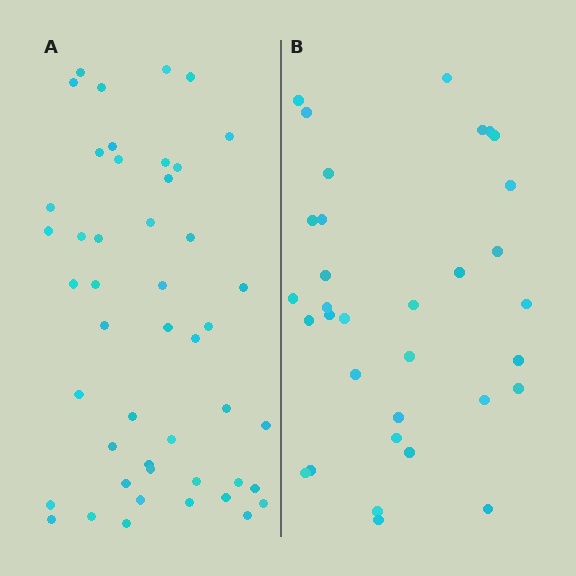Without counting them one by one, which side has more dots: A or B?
Region A (the left region) has more dots.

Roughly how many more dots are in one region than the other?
Region A has approximately 15 more dots than region B.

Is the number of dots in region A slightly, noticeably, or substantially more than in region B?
Region A has noticeably more, but not dramatically so. The ratio is roughly 1.4 to 1.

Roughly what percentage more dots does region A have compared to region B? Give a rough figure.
About 40% more.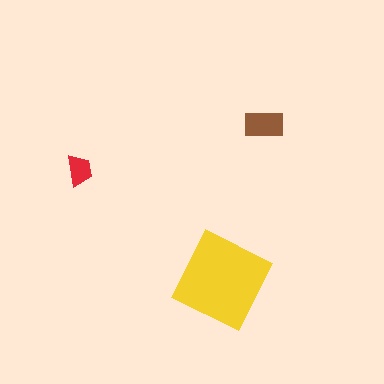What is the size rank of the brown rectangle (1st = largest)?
2nd.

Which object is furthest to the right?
The brown rectangle is rightmost.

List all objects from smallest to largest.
The red trapezoid, the brown rectangle, the yellow square.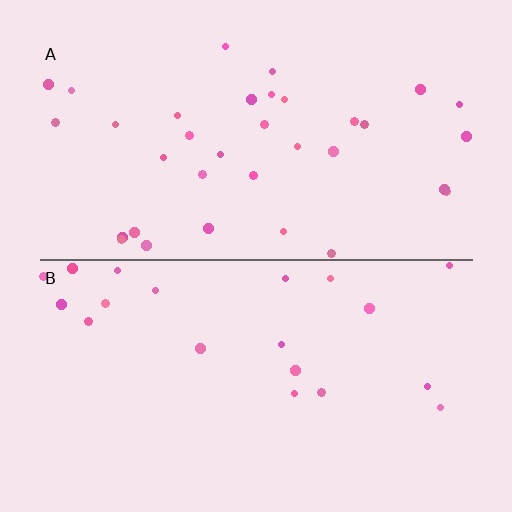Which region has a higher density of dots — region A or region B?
A (the top).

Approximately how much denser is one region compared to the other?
Approximately 1.7× — region A over region B.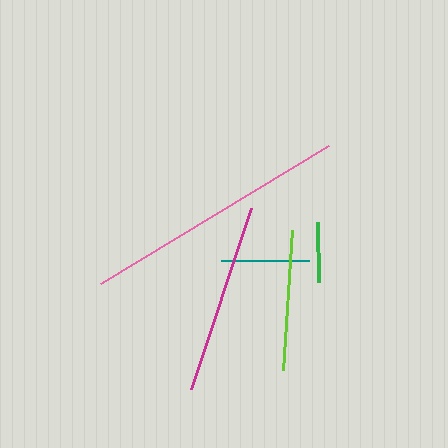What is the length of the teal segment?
The teal segment is approximately 88 pixels long.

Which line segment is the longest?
The pink line is the longest at approximately 267 pixels.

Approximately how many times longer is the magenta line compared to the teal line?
The magenta line is approximately 2.2 times the length of the teal line.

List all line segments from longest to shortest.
From longest to shortest: pink, magenta, lime, teal, green.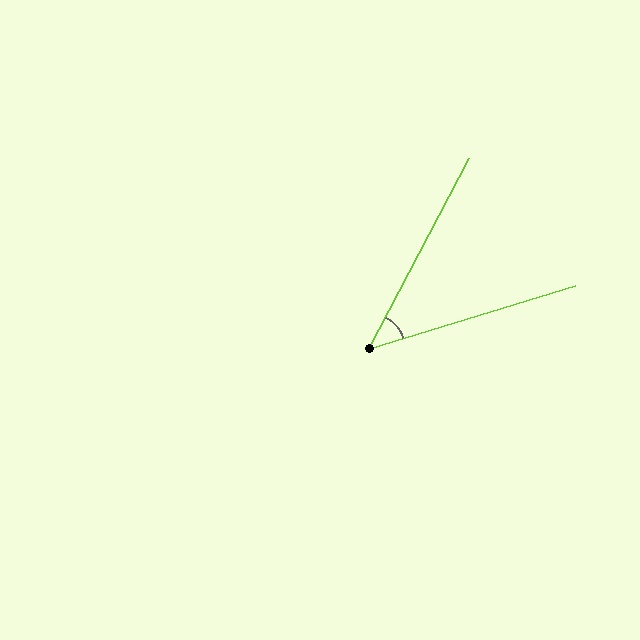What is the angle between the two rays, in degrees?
Approximately 45 degrees.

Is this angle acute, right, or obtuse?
It is acute.